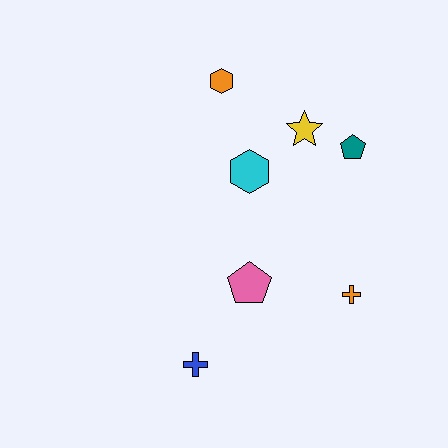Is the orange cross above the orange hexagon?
No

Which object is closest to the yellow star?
The teal pentagon is closest to the yellow star.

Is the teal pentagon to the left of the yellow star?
No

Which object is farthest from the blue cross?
The orange hexagon is farthest from the blue cross.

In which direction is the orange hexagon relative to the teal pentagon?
The orange hexagon is to the left of the teal pentagon.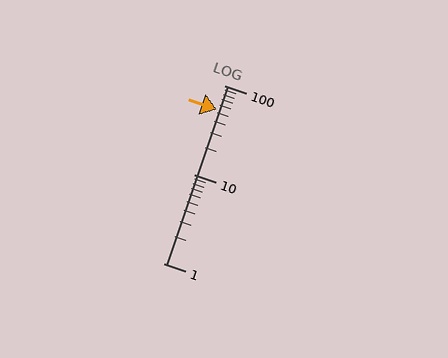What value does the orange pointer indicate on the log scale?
The pointer indicates approximately 54.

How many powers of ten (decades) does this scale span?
The scale spans 2 decades, from 1 to 100.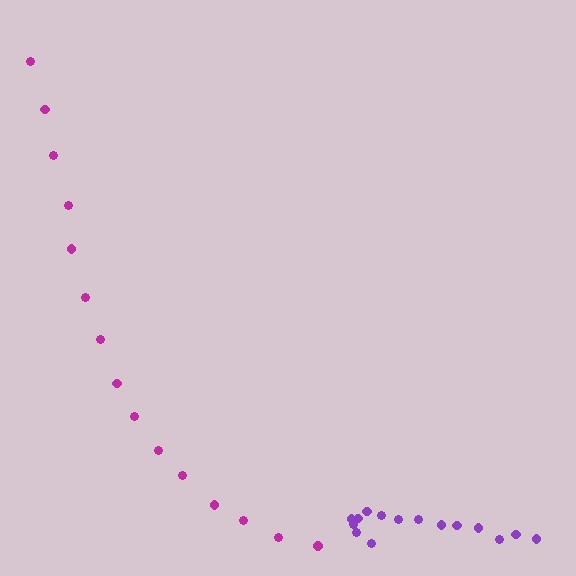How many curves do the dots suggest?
There are 2 distinct paths.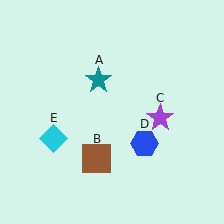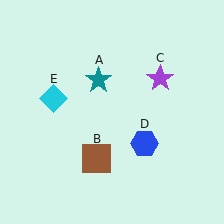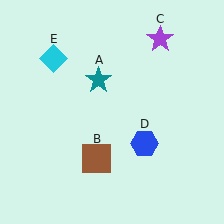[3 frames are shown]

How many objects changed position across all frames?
2 objects changed position: purple star (object C), cyan diamond (object E).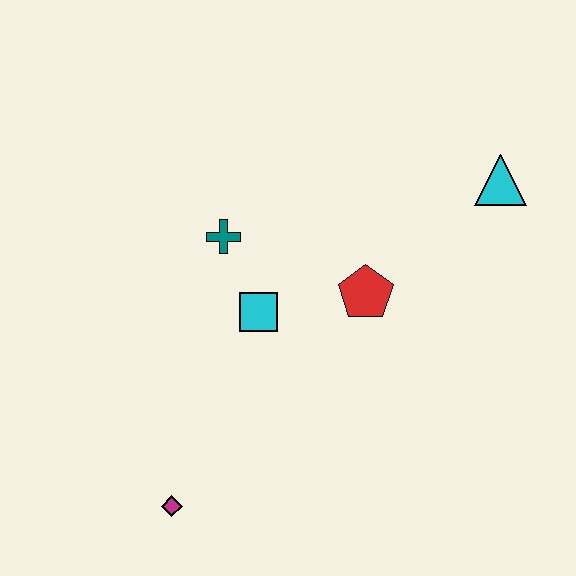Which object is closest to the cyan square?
The teal cross is closest to the cyan square.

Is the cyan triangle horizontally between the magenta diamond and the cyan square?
No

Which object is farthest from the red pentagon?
The magenta diamond is farthest from the red pentagon.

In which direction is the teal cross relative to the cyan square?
The teal cross is above the cyan square.